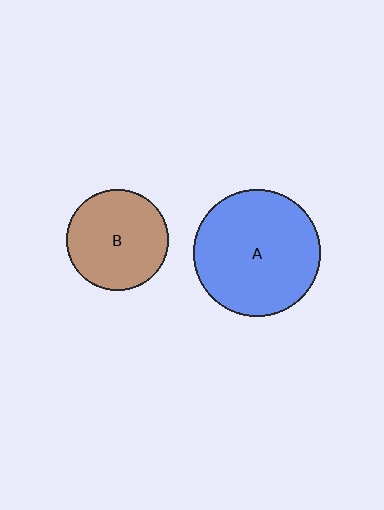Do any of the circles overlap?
No, none of the circles overlap.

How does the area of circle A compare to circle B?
Approximately 1.6 times.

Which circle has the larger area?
Circle A (blue).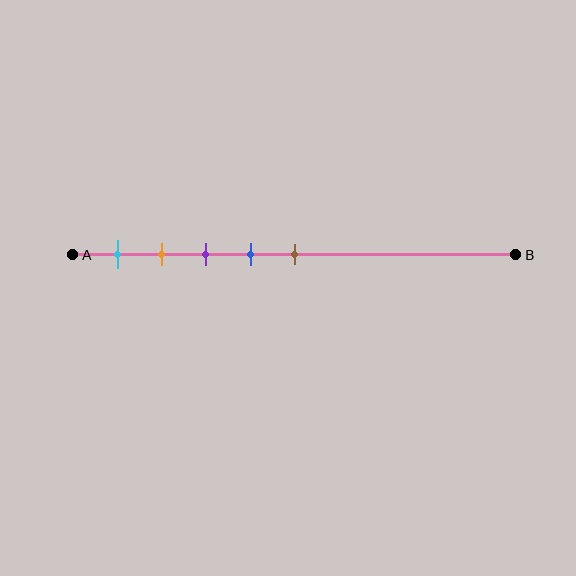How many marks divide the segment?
There are 5 marks dividing the segment.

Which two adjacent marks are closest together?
The orange and purple marks are the closest adjacent pair.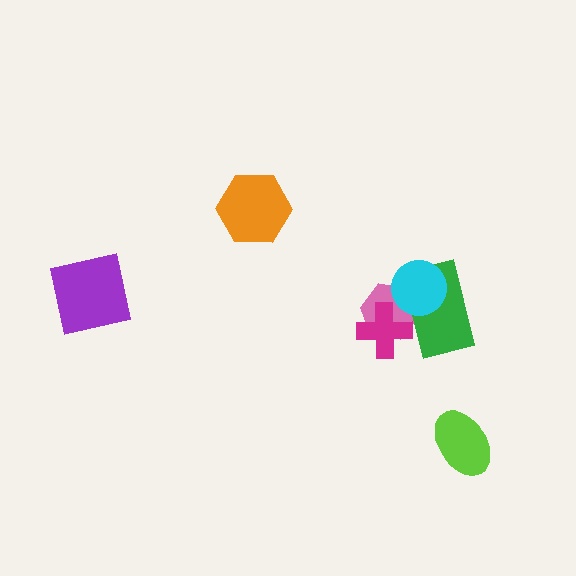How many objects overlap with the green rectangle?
3 objects overlap with the green rectangle.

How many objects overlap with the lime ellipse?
0 objects overlap with the lime ellipse.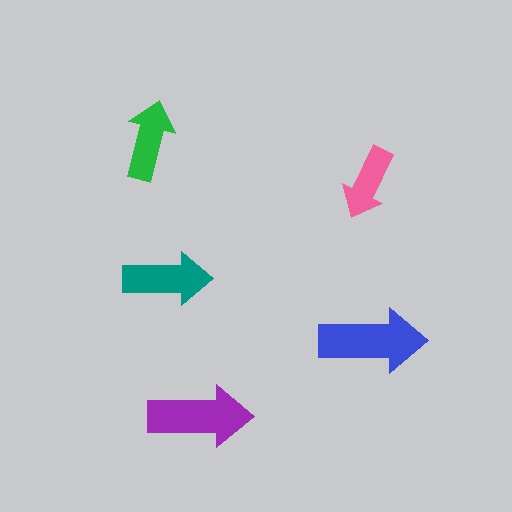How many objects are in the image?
There are 5 objects in the image.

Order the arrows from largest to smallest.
the blue one, the purple one, the teal one, the green one, the pink one.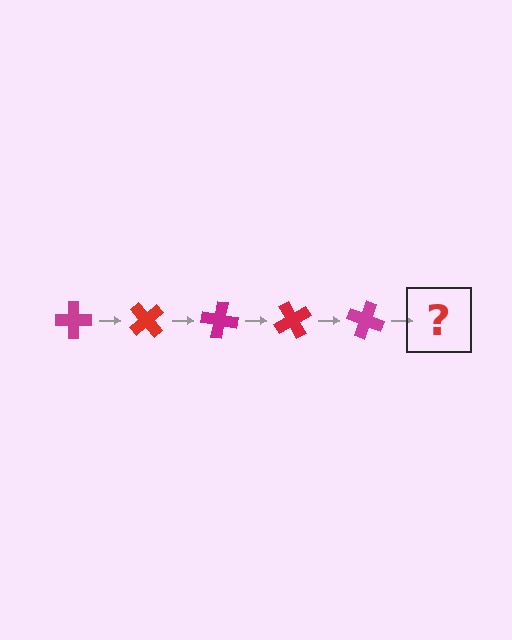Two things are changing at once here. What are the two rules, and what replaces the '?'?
The two rules are that it rotates 50 degrees each step and the color cycles through magenta and red. The '?' should be a red cross, rotated 250 degrees from the start.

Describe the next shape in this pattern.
It should be a red cross, rotated 250 degrees from the start.